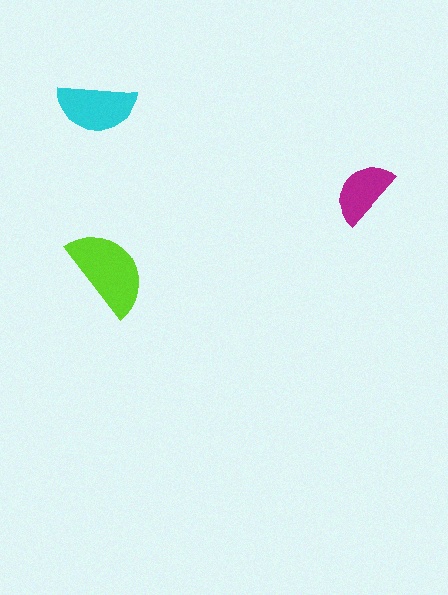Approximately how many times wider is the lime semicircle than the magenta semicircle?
About 1.5 times wider.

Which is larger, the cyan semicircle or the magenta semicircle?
The cyan one.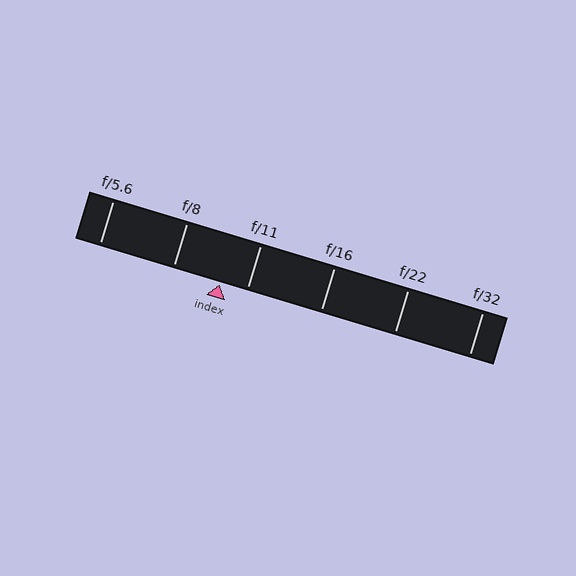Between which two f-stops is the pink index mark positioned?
The index mark is between f/8 and f/11.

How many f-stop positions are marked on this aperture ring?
There are 6 f-stop positions marked.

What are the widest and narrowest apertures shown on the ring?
The widest aperture shown is f/5.6 and the narrowest is f/32.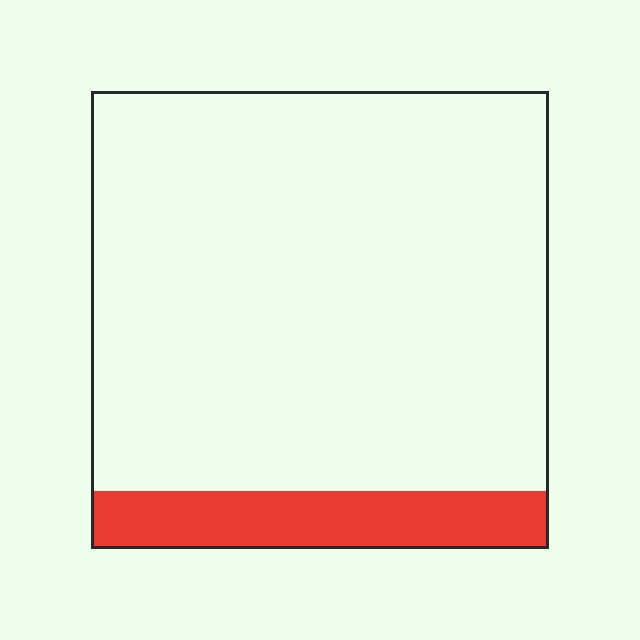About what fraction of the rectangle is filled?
About one eighth (1/8).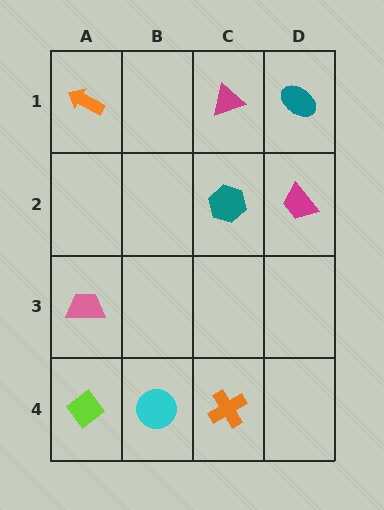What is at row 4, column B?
A cyan circle.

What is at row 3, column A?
A pink trapezoid.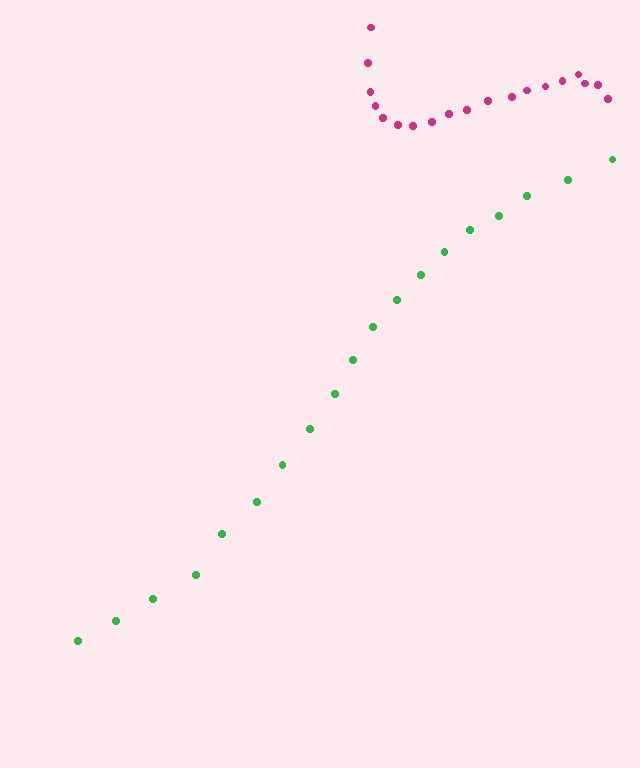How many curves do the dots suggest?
There are 2 distinct paths.